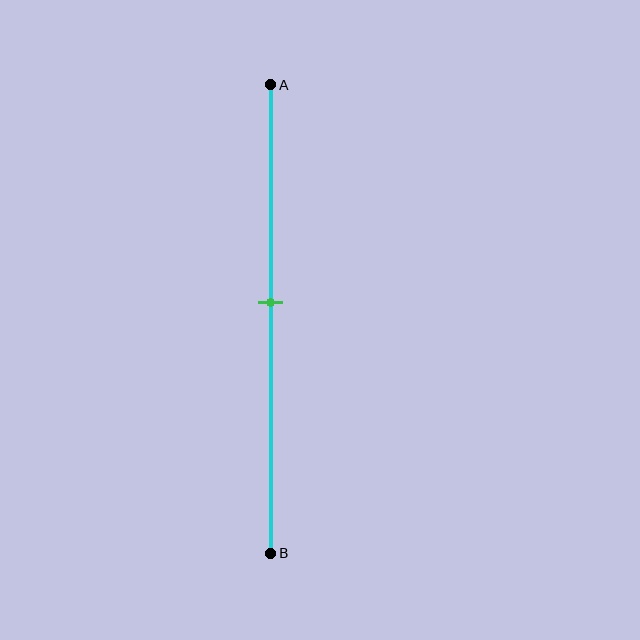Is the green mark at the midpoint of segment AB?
No, the mark is at about 45% from A, not at the 50% midpoint.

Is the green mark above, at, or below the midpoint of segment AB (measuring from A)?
The green mark is above the midpoint of segment AB.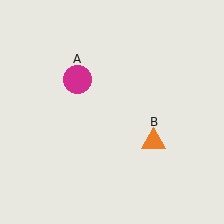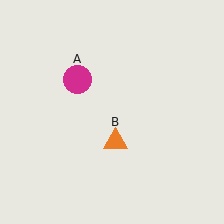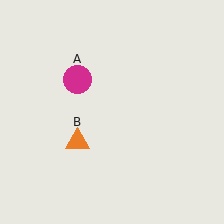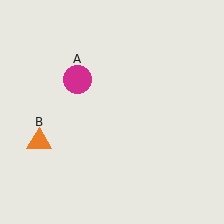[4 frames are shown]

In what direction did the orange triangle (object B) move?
The orange triangle (object B) moved left.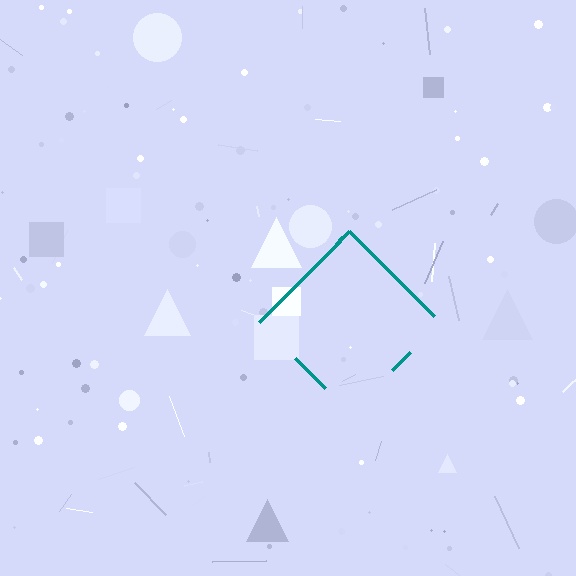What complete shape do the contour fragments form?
The contour fragments form a diamond.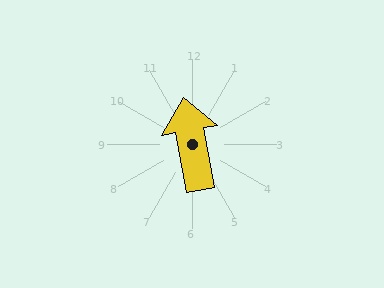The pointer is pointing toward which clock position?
Roughly 12 o'clock.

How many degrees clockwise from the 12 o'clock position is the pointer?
Approximately 350 degrees.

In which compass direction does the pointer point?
North.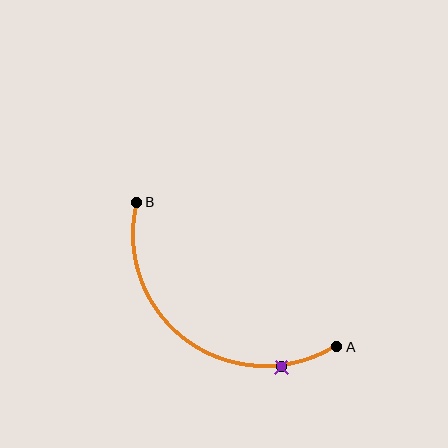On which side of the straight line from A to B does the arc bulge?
The arc bulges below and to the left of the straight line connecting A and B.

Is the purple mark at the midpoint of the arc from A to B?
No. The purple mark lies on the arc but is closer to endpoint A. The arc midpoint would be at the point on the curve equidistant along the arc from both A and B.